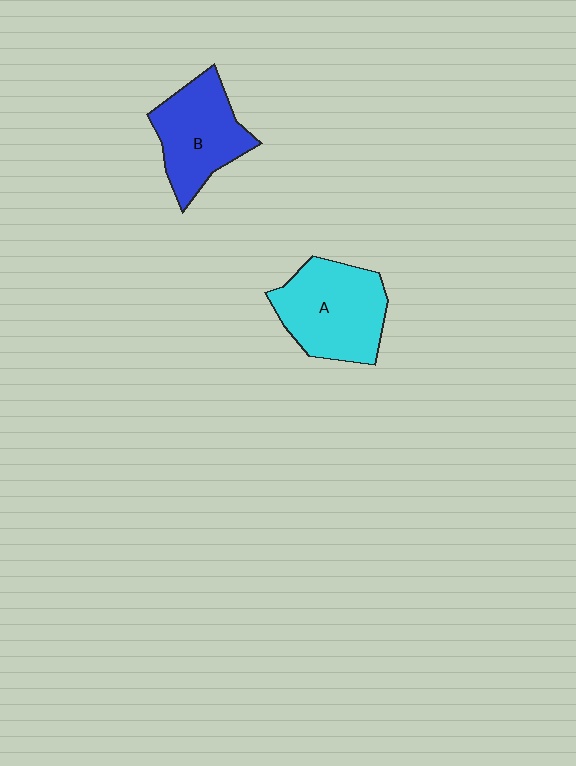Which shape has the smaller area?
Shape B (blue).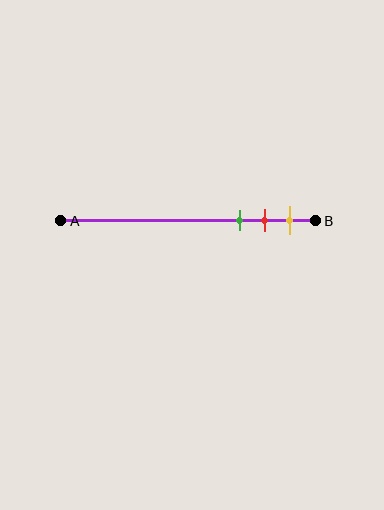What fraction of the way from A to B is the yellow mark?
The yellow mark is approximately 90% (0.9) of the way from A to B.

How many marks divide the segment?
There are 3 marks dividing the segment.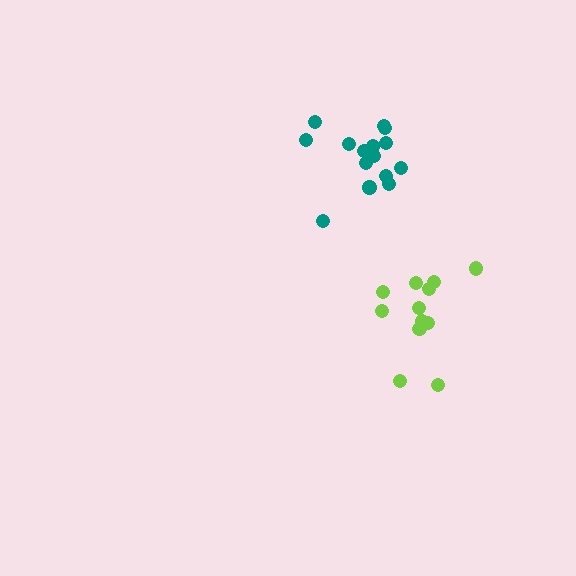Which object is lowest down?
The lime cluster is bottommost.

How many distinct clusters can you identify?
There are 2 distinct clusters.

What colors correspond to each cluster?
The clusters are colored: teal, lime.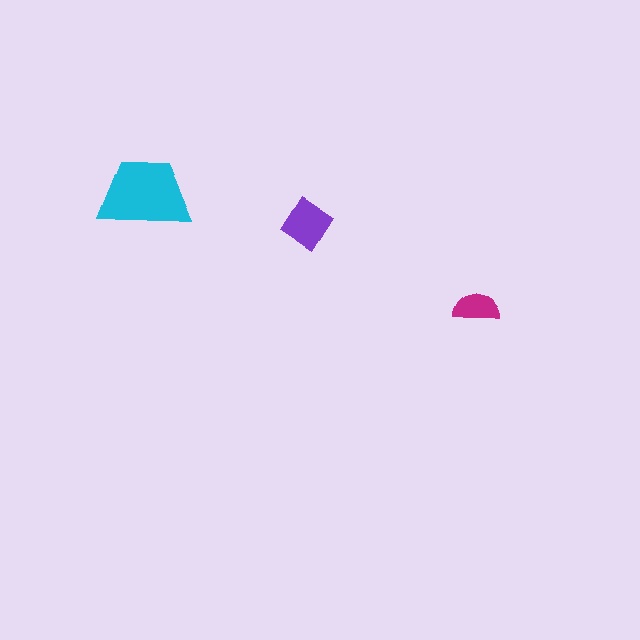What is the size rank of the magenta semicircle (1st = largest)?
3rd.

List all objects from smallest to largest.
The magenta semicircle, the purple diamond, the cyan trapezoid.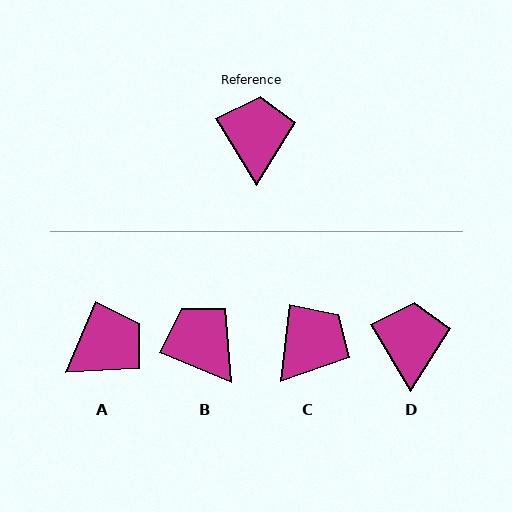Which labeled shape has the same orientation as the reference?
D.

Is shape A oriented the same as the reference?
No, it is off by about 54 degrees.